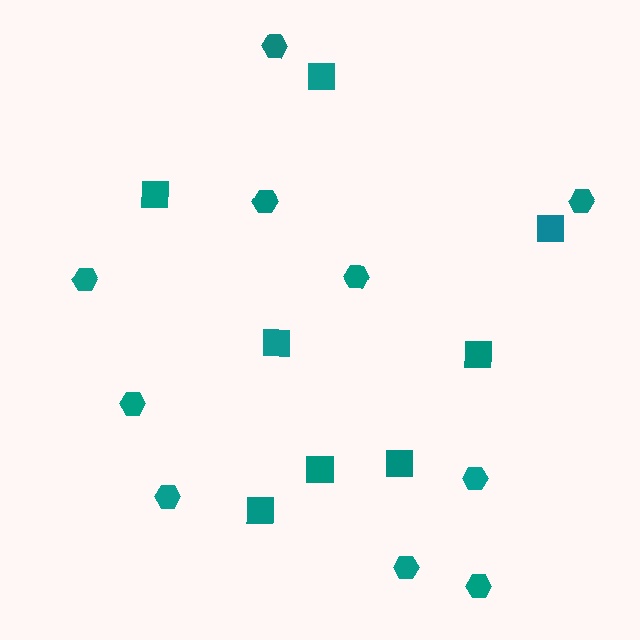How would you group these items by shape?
There are 2 groups: one group of squares (8) and one group of hexagons (10).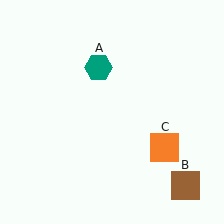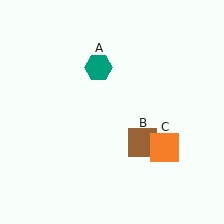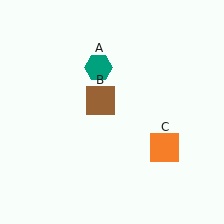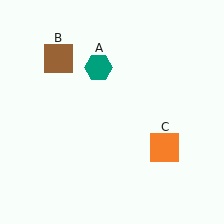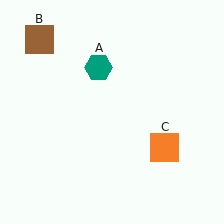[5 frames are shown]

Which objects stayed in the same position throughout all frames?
Teal hexagon (object A) and orange square (object C) remained stationary.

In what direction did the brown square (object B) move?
The brown square (object B) moved up and to the left.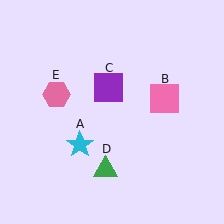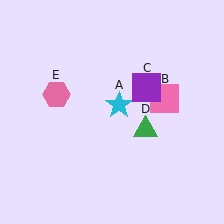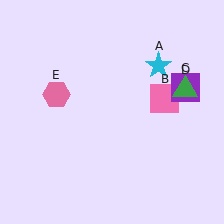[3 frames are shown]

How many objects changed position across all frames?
3 objects changed position: cyan star (object A), purple square (object C), green triangle (object D).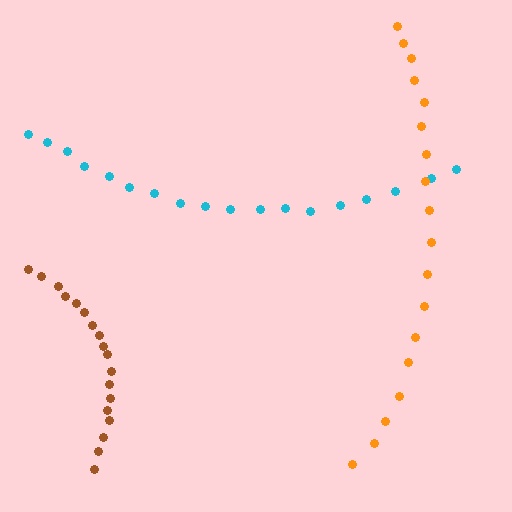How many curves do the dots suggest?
There are 3 distinct paths.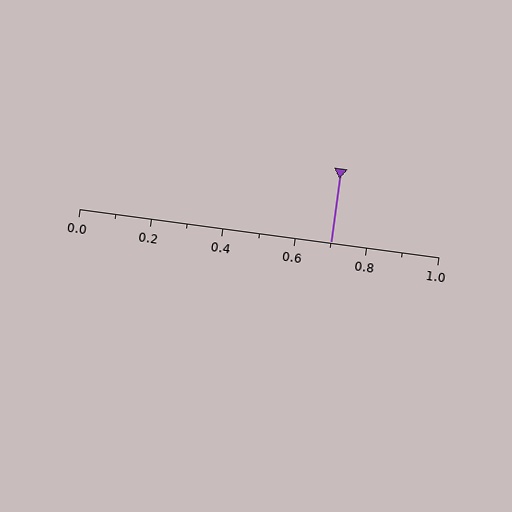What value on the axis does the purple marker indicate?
The marker indicates approximately 0.7.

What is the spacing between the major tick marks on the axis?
The major ticks are spaced 0.2 apart.